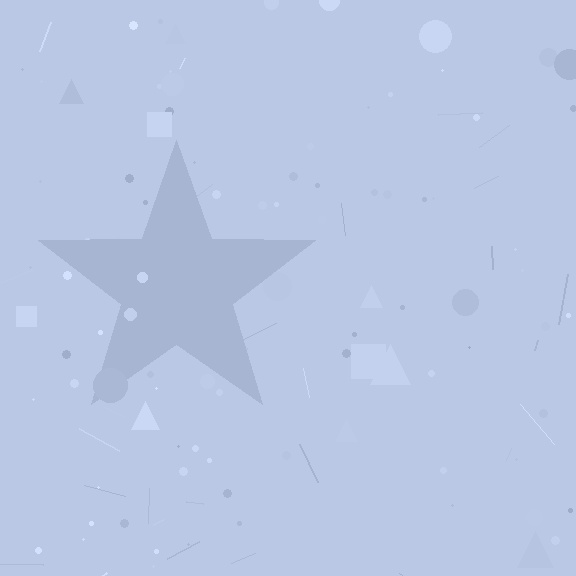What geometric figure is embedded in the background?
A star is embedded in the background.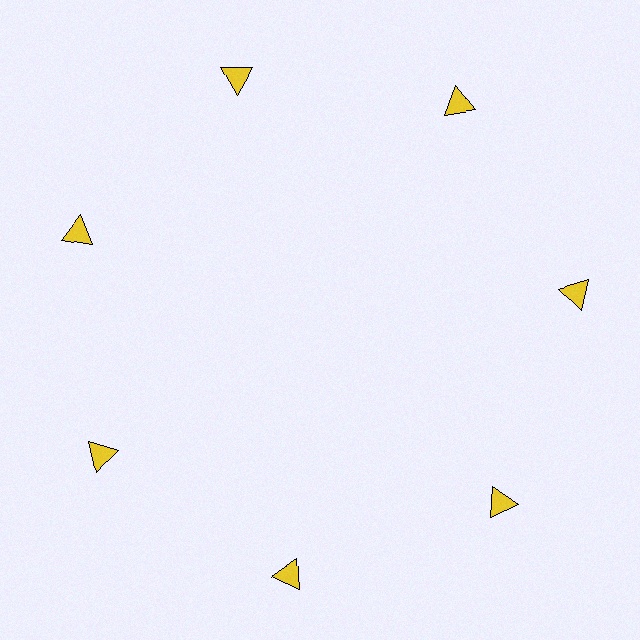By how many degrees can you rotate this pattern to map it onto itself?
The pattern maps onto itself every 51 degrees of rotation.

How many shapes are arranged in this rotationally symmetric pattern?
There are 7 shapes, arranged in 7 groups of 1.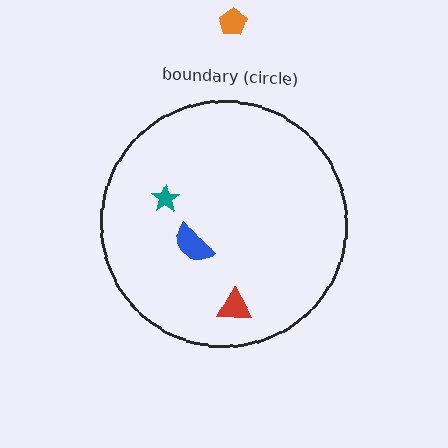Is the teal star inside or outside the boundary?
Inside.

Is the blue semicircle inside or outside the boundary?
Inside.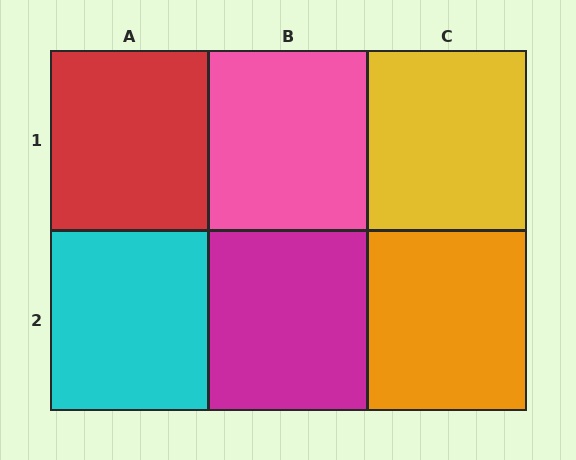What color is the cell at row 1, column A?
Red.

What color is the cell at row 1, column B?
Pink.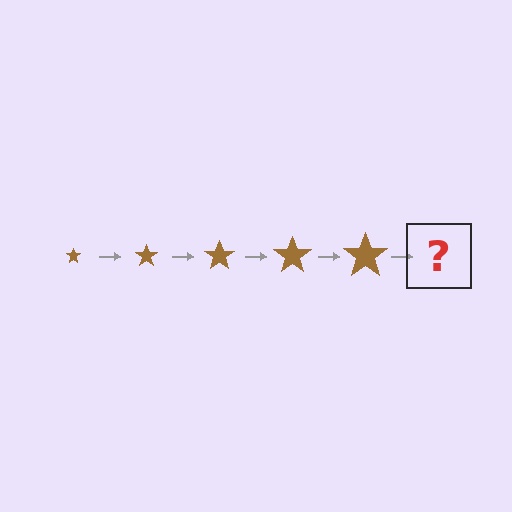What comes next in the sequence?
The next element should be a brown star, larger than the previous one.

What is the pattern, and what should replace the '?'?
The pattern is that the star gets progressively larger each step. The '?' should be a brown star, larger than the previous one.